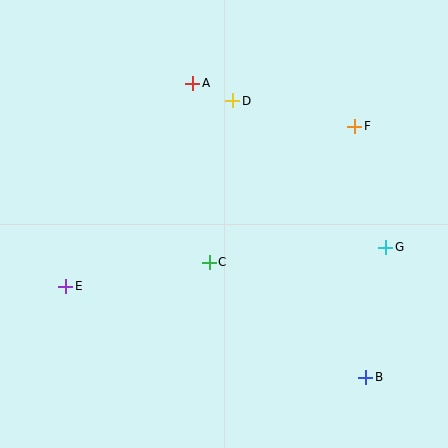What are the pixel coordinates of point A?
Point A is at (193, 83).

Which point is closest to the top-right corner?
Point F is closest to the top-right corner.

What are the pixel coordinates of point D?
Point D is at (233, 101).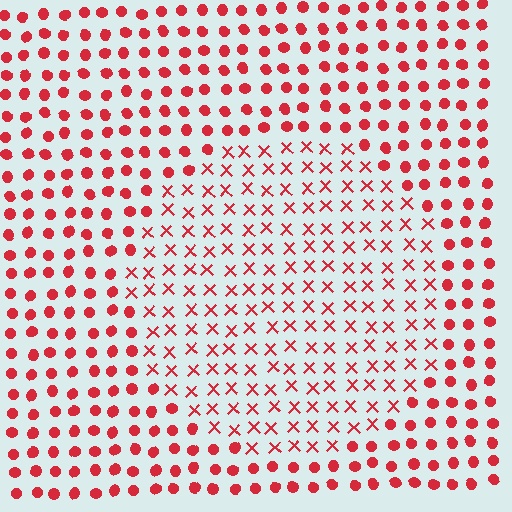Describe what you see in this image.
The image is filled with small red elements arranged in a uniform grid. A circle-shaped region contains X marks, while the surrounding area contains circles. The boundary is defined purely by the change in element shape.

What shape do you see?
I see a circle.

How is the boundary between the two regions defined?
The boundary is defined by a change in element shape: X marks inside vs. circles outside. All elements share the same color and spacing.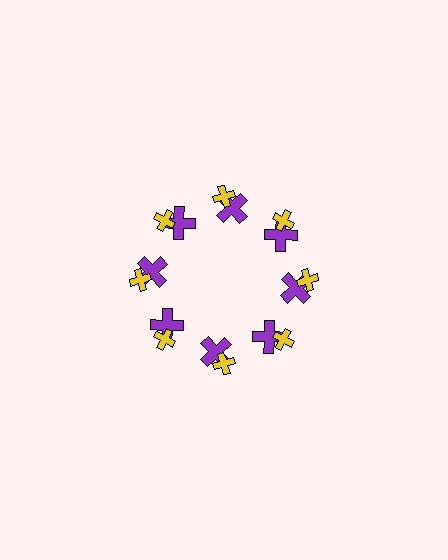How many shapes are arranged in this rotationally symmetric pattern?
There are 16 shapes, arranged in 8 groups of 2.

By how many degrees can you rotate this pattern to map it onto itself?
The pattern maps onto itself every 45 degrees of rotation.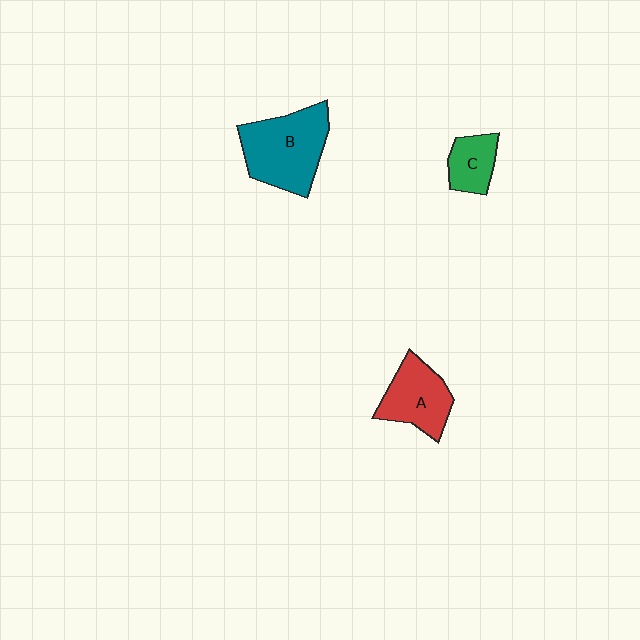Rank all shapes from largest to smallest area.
From largest to smallest: B (teal), A (red), C (green).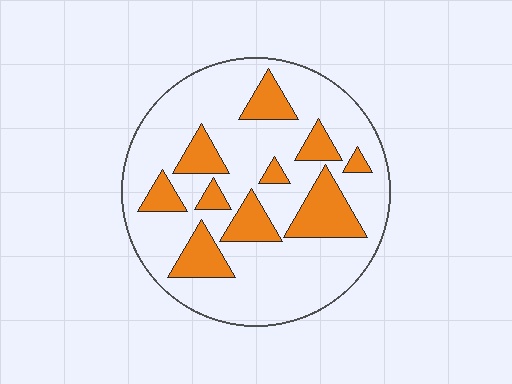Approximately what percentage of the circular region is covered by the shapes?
Approximately 25%.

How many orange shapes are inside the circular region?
10.